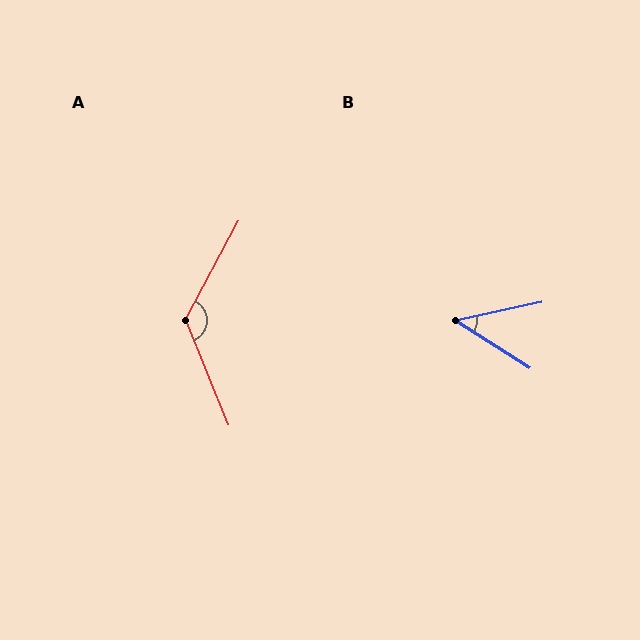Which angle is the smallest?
B, at approximately 45 degrees.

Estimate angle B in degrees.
Approximately 45 degrees.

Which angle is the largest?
A, at approximately 129 degrees.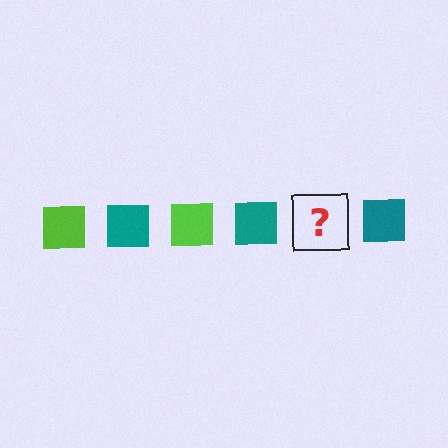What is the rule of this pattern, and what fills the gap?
The rule is that the pattern cycles through lime, teal squares. The gap should be filled with a lime square.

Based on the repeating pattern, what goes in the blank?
The blank should be a lime square.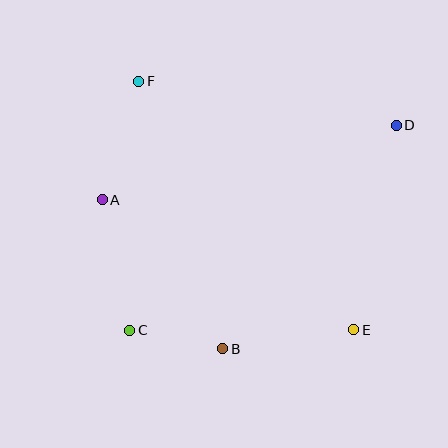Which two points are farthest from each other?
Points C and D are farthest from each other.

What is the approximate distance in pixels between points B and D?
The distance between B and D is approximately 283 pixels.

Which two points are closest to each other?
Points B and C are closest to each other.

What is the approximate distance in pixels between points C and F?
The distance between C and F is approximately 249 pixels.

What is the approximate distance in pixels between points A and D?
The distance between A and D is approximately 303 pixels.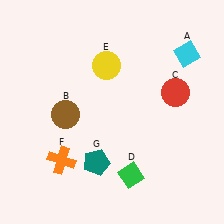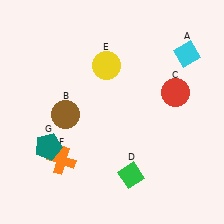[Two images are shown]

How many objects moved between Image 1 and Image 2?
1 object moved between the two images.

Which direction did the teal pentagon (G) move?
The teal pentagon (G) moved left.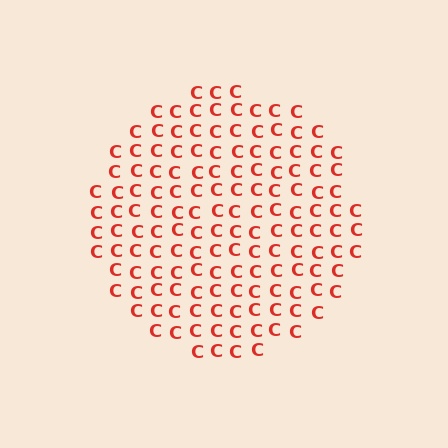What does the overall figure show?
The overall figure shows a circle.